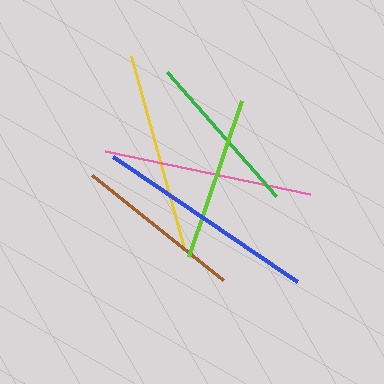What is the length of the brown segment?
The brown segment is approximately 169 pixels long.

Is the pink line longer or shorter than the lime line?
The pink line is longer than the lime line.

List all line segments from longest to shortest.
From longest to shortest: blue, pink, yellow, brown, green, lime.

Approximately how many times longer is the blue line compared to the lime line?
The blue line is approximately 1.3 times the length of the lime line.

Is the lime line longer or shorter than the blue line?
The blue line is longer than the lime line.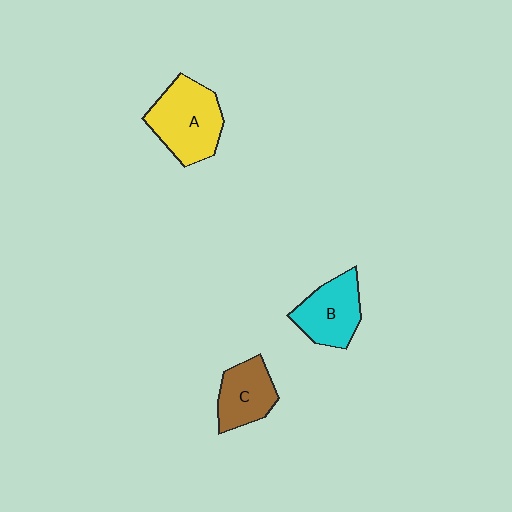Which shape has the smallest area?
Shape C (brown).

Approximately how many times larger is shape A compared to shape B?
Approximately 1.3 times.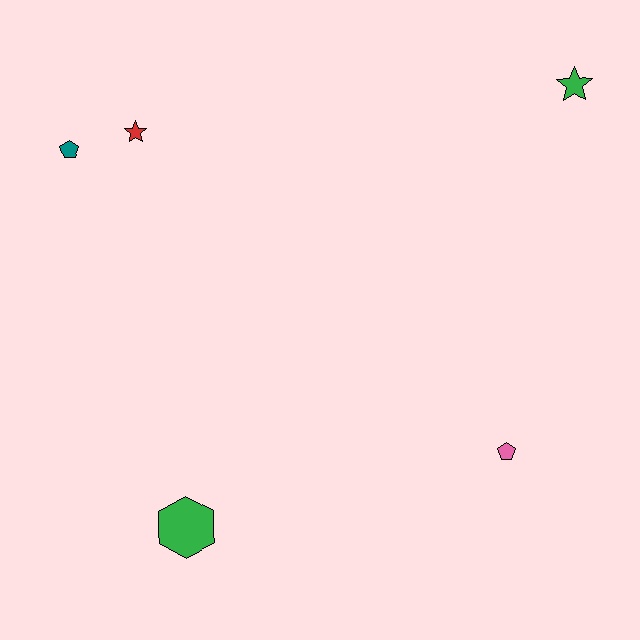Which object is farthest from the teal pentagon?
The pink pentagon is farthest from the teal pentagon.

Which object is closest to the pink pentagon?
The green hexagon is closest to the pink pentagon.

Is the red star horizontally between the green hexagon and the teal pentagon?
Yes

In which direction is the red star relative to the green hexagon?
The red star is above the green hexagon.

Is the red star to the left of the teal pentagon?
No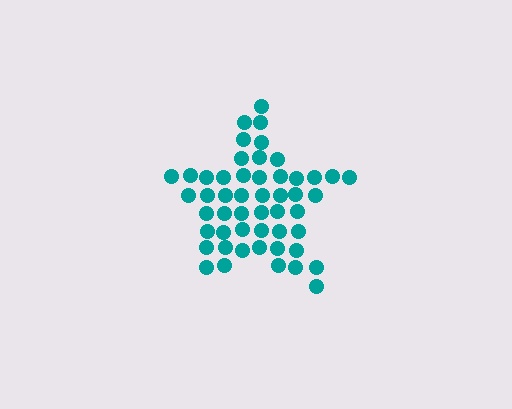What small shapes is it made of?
It is made of small circles.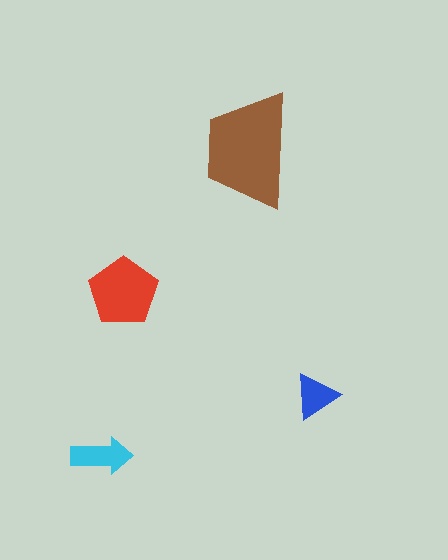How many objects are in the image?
There are 4 objects in the image.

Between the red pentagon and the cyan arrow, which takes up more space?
The red pentagon.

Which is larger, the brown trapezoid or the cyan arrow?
The brown trapezoid.